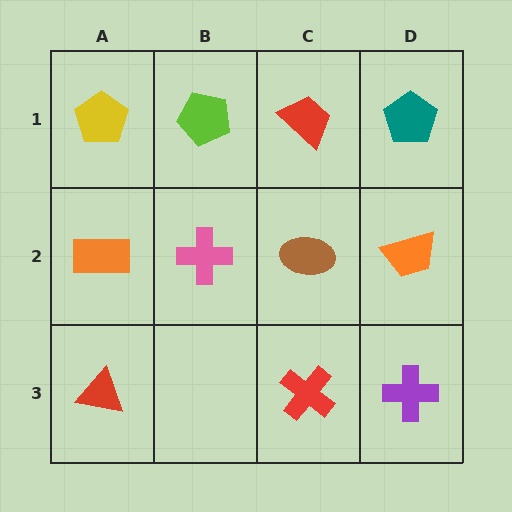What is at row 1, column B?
A lime pentagon.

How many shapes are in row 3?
3 shapes.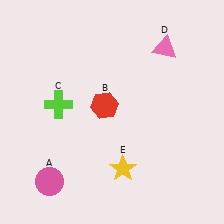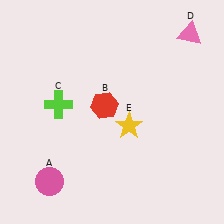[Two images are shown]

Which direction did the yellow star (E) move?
The yellow star (E) moved up.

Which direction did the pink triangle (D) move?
The pink triangle (D) moved right.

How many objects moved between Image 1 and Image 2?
2 objects moved between the two images.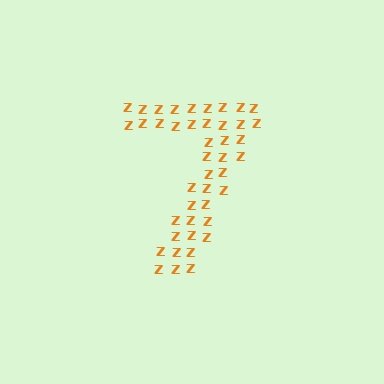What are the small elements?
The small elements are letter Z's.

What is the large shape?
The large shape is the digit 7.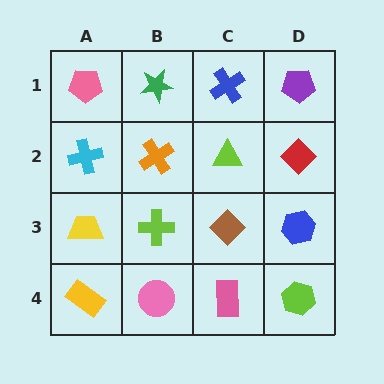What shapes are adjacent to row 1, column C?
A lime triangle (row 2, column C), a green star (row 1, column B), a purple pentagon (row 1, column D).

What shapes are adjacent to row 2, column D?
A purple pentagon (row 1, column D), a blue hexagon (row 3, column D), a lime triangle (row 2, column C).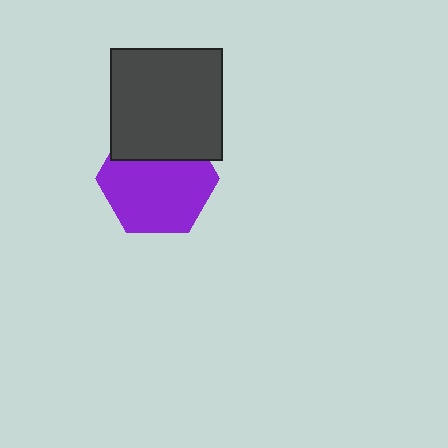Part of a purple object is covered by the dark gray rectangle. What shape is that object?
It is a hexagon.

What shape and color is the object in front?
The object in front is a dark gray rectangle.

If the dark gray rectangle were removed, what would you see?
You would see the complete purple hexagon.